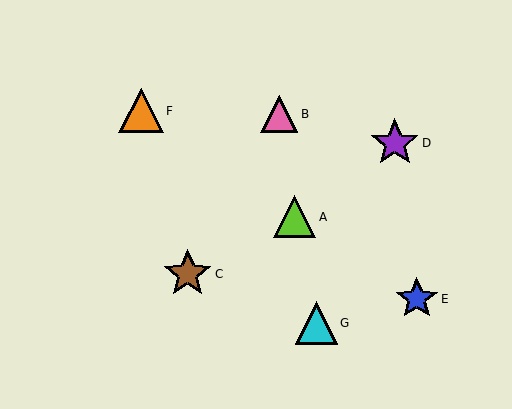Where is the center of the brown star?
The center of the brown star is at (188, 274).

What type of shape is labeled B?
Shape B is a pink triangle.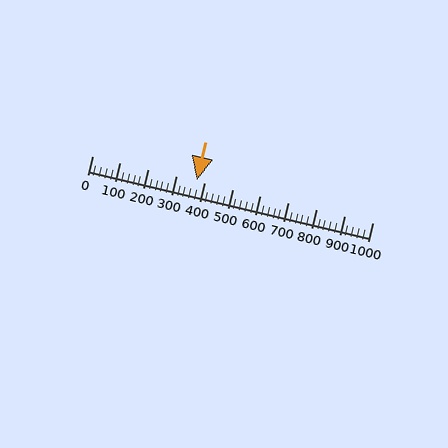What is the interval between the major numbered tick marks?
The major tick marks are spaced 100 units apart.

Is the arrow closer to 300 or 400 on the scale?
The arrow is closer to 400.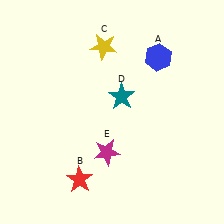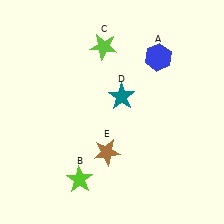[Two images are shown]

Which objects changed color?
B changed from red to lime. C changed from yellow to lime. E changed from magenta to brown.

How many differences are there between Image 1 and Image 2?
There are 3 differences between the two images.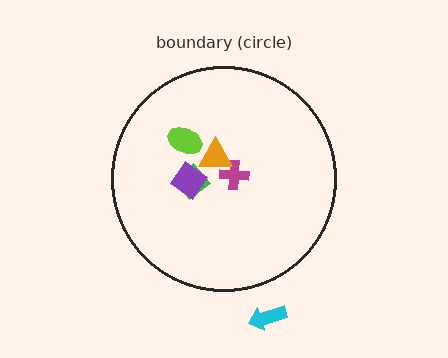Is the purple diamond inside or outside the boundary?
Inside.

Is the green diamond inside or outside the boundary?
Inside.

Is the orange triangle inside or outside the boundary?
Inside.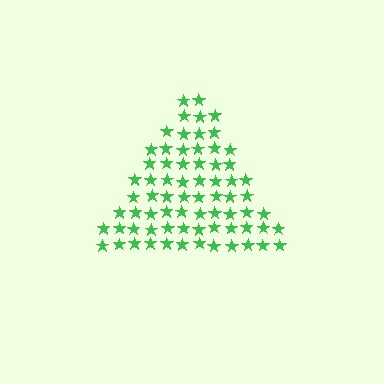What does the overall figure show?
The overall figure shows a triangle.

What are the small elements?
The small elements are stars.